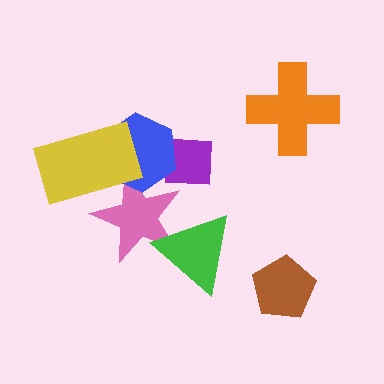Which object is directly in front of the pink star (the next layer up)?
The blue hexagon is directly in front of the pink star.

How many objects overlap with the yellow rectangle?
2 objects overlap with the yellow rectangle.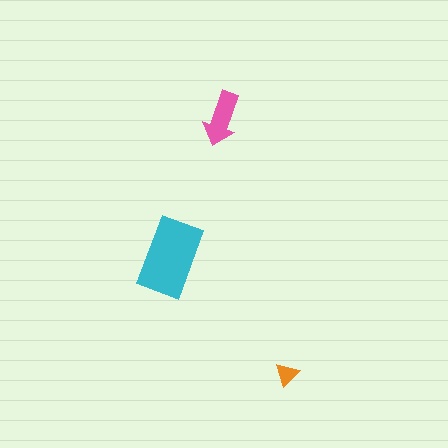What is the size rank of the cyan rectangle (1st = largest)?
1st.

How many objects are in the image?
There are 3 objects in the image.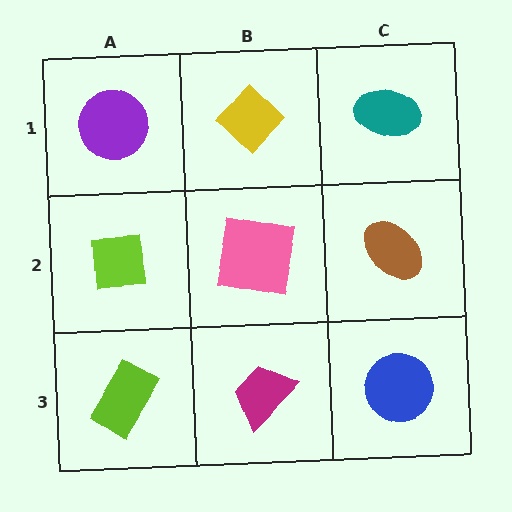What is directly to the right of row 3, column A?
A magenta trapezoid.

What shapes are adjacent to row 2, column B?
A yellow diamond (row 1, column B), a magenta trapezoid (row 3, column B), a lime square (row 2, column A), a brown ellipse (row 2, column C).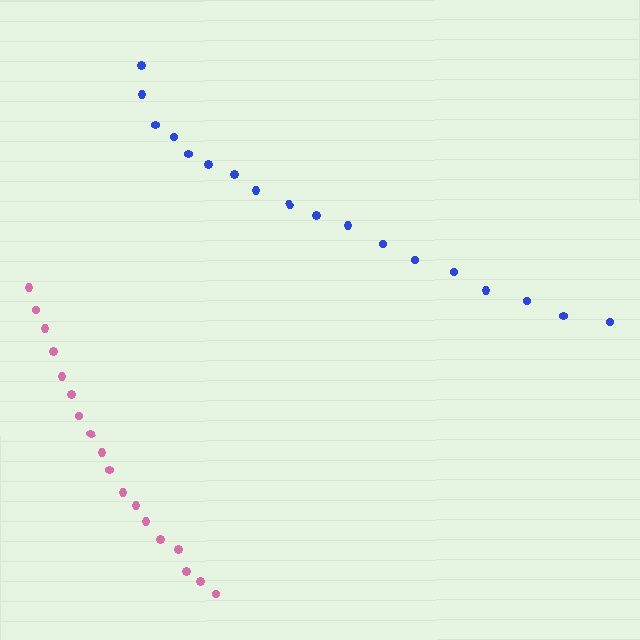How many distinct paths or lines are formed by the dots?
There are 2 distinct paths.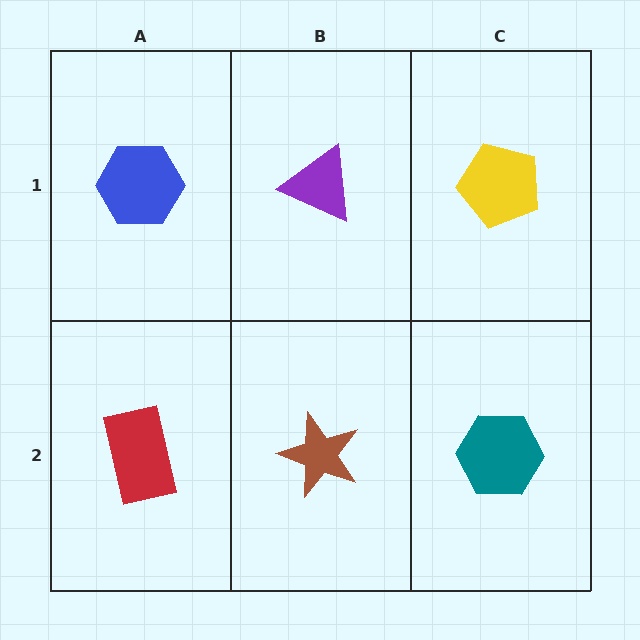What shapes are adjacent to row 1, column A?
A red rectangle (row 2, column A), a purple triangle (row 1, column B).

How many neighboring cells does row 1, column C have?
2.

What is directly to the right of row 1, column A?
A purple triangle.